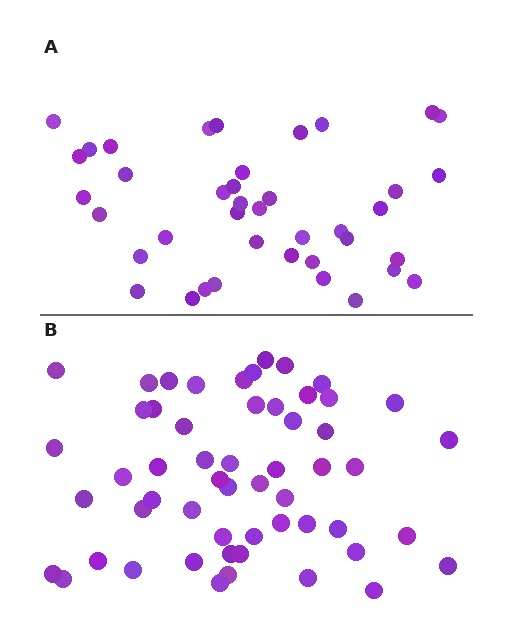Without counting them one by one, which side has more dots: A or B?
Region B (the bottom region) has more dots.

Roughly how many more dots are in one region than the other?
Region B has approximately 15 more dots than region A.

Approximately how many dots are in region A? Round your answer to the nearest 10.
About 40 dots.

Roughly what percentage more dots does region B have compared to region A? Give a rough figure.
About 40% more.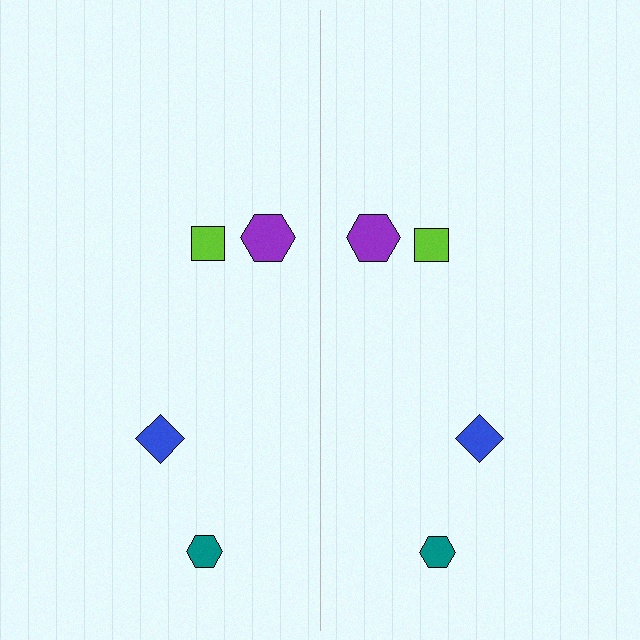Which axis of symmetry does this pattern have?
The pattern has a vertical axis of symmetry running through the center of the image.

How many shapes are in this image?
There are 8 shapes in this image.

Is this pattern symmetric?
Yes, this pattern has bilateral (reflection) symmetry.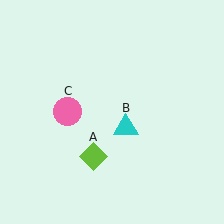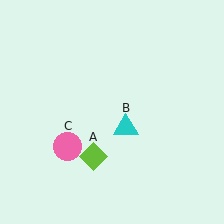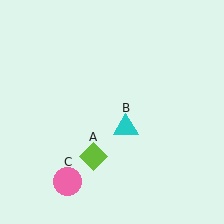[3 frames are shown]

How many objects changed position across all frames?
1 object changed position: pink circle (object C).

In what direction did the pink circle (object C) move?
The pink circle (object C) moved down.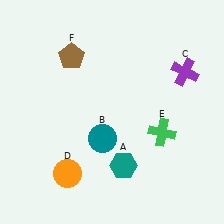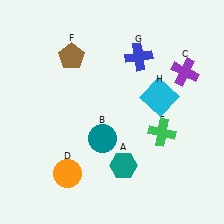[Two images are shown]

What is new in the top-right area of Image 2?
A cyan square (H) was added in the top-right area of Image 2.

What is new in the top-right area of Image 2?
A blue cross (G) was added in the top-right area of Image 2.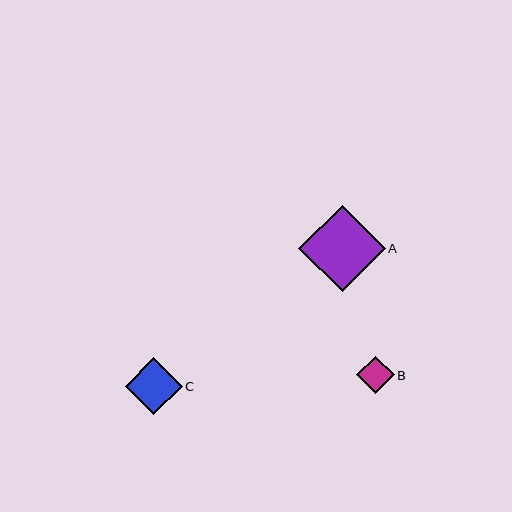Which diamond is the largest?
Diamond A is the largest with a size of approximately 86 pixels.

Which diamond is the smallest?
Diamond B is the smallest with a size of approximately 38 pixels.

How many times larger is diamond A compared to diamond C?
Diamond A is approximately 1.5 times the size of diamond C.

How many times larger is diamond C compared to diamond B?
Diamond C is approximately 1.5 times the size of diamond B.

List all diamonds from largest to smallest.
From largest to smallest: A, C, B.